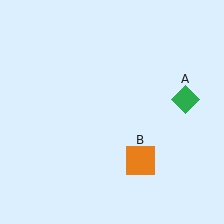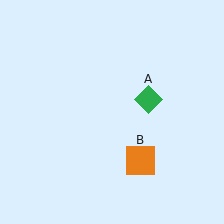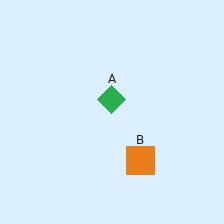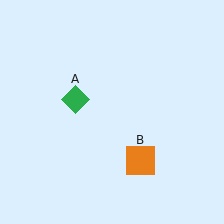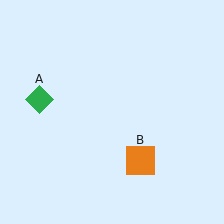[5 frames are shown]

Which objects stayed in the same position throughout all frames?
Orange square (object B) remained stationary.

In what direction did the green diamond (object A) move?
The green diamond (object A) moved left.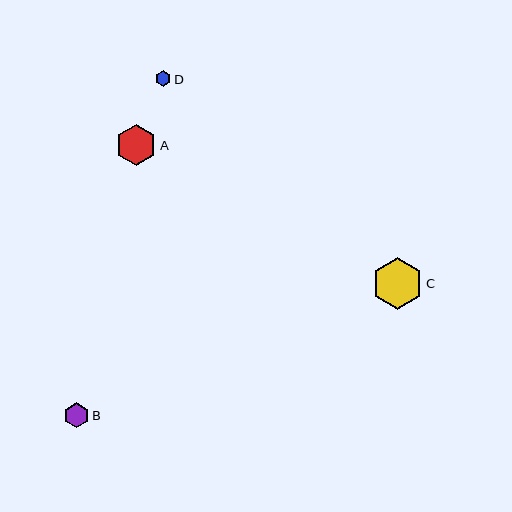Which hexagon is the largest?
Hexagon C is the largest with a size of approximately 51 pixels.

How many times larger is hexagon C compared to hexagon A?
Hexagon C is approximately 1.3 times the size of hexagon A.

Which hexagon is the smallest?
Hexagon D is the smallest with a size of approximately 16 pixels.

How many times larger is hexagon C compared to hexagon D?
Hexagon C is approximately 3.3 times the size of hexagon D.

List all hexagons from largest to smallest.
From largest to smallest: C, A, B, D.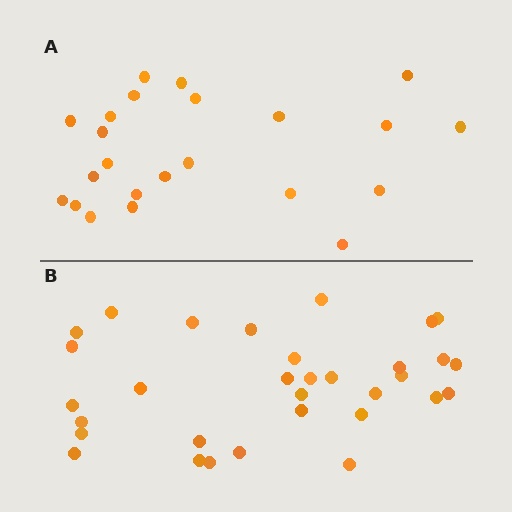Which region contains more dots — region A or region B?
Region B (the bottom region) has more dots.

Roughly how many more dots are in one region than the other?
Region B has roughly 8 or so more dots than region A.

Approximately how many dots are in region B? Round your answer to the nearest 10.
About 30 dots. (The exact count is 32, which rounds to 30.)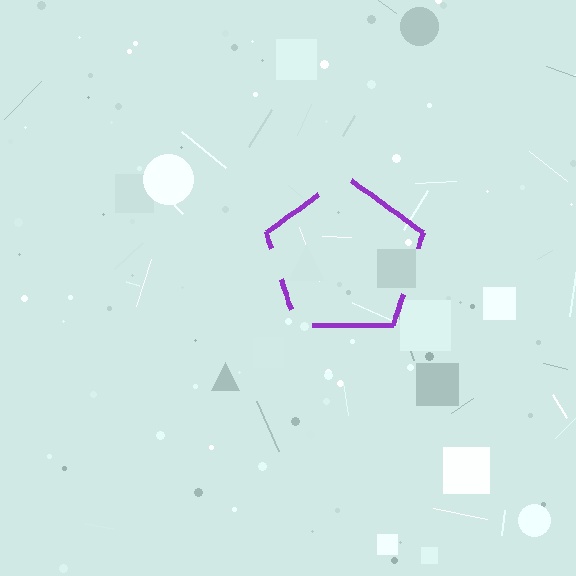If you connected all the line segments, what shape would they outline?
They would outline a pentagon.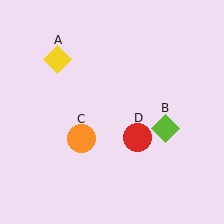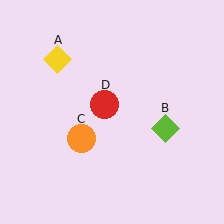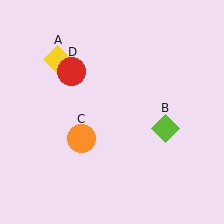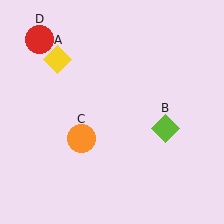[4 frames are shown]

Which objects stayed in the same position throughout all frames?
Yellow diamond (object A) and lime diamond (object B) and orange circle (object C) remained stationary.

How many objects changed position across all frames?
1 object changed position: red circle (object D).